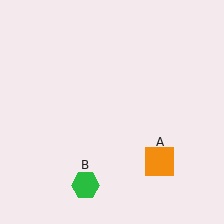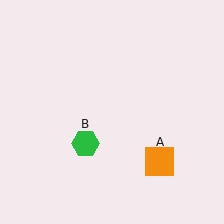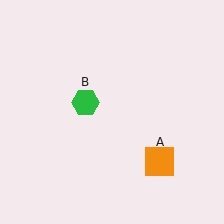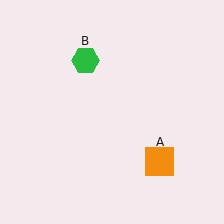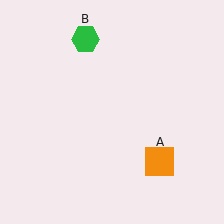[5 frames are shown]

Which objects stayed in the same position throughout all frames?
Orange square (object A) remained stationary.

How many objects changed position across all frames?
1 object changed position: green hexagon (object B).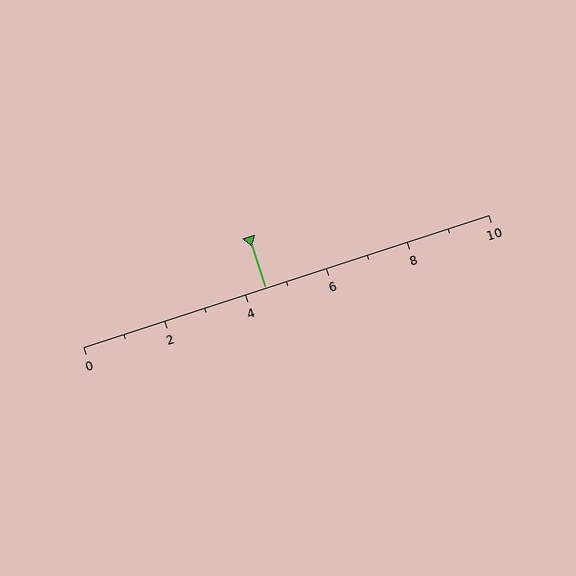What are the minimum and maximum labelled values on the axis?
The axis runs from 0 to 10.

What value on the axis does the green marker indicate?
The marker indicates approximately 4.5.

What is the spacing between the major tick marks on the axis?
The major ticks are spaced 2 apart.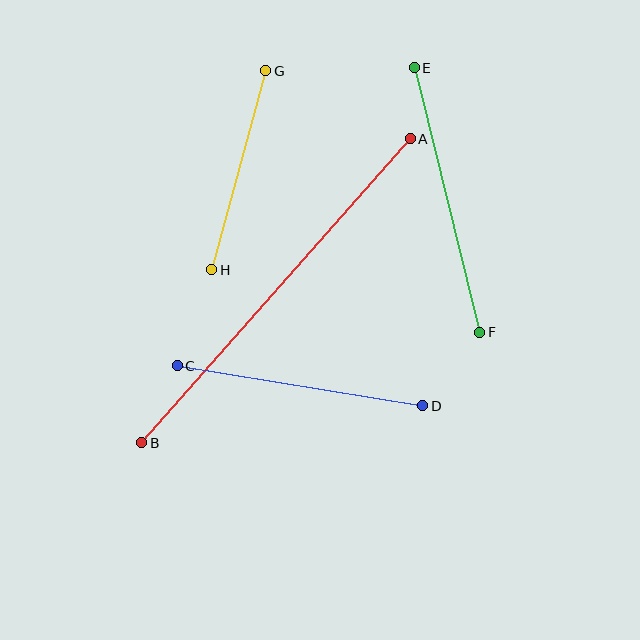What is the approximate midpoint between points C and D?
The midpoint is at approximately (300, 386) pixels.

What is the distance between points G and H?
The distance is approximately 206 pixels.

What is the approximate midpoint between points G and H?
The midpoint is at approximately (239, 170) pixels.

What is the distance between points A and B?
The distance is approximately 406 pixels.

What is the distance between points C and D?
The distance is approximately 249 pixels.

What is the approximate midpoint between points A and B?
The midpoint is at approximately (276, 291) pixels.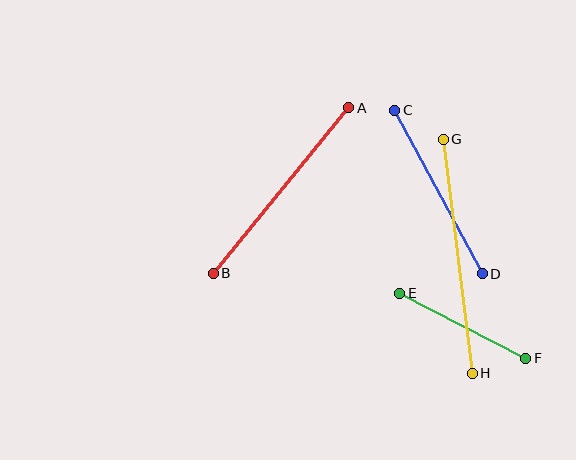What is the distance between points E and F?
The distance is approximately 142 pixels.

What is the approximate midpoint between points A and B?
The midpoint is at approximately (281, 191) pixels.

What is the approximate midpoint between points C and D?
The midpoint is at approximately (439, 192) pixels.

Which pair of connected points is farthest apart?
Points G and H are farthest apart.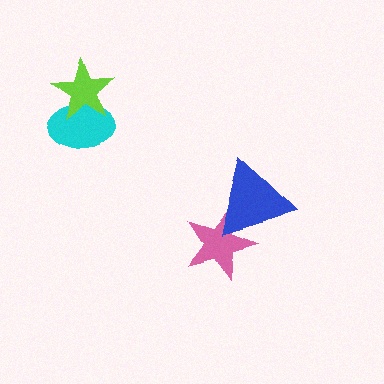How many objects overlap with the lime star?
1 object overlaps with the lime star.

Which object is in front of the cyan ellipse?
The lime star is in front of the cyan ellipse.